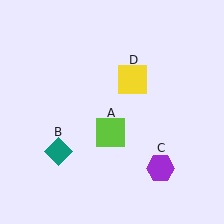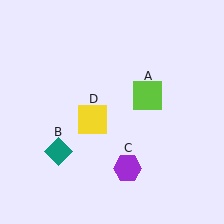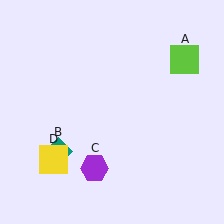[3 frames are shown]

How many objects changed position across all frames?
3 objects changed position: lime square (object A), purple hexagon (object C), yellow square (object D).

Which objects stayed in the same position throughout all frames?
Teal diamond (object B) remained stationary.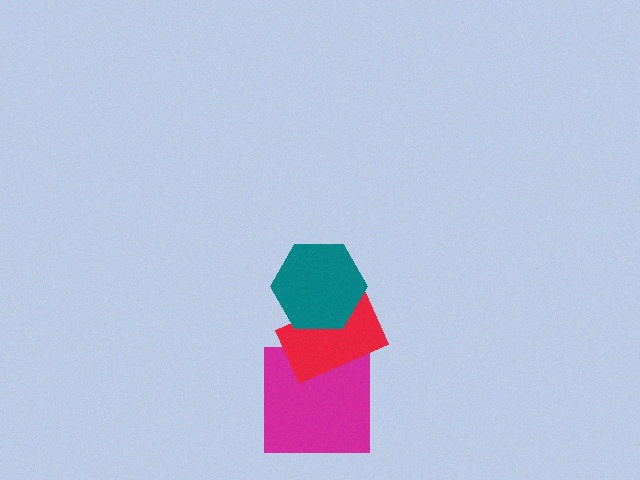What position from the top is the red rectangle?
The red rectangle is 2nd from the top.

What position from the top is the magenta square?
The magenta square is 3rd from the top.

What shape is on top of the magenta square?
The red rectangle is on top of the magenta square.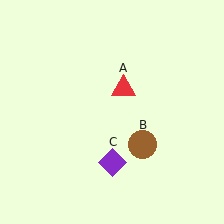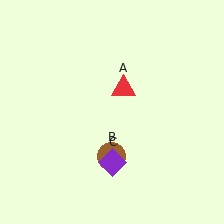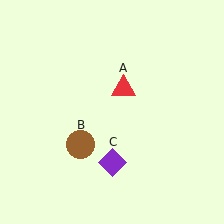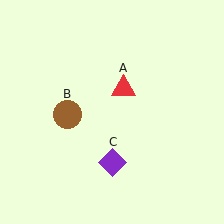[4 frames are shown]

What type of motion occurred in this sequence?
The brown circle (object B) rotated clockwise around the center of the scene.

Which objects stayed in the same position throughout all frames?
Red triangle (object A) and purple diamond (object C) remained stationary.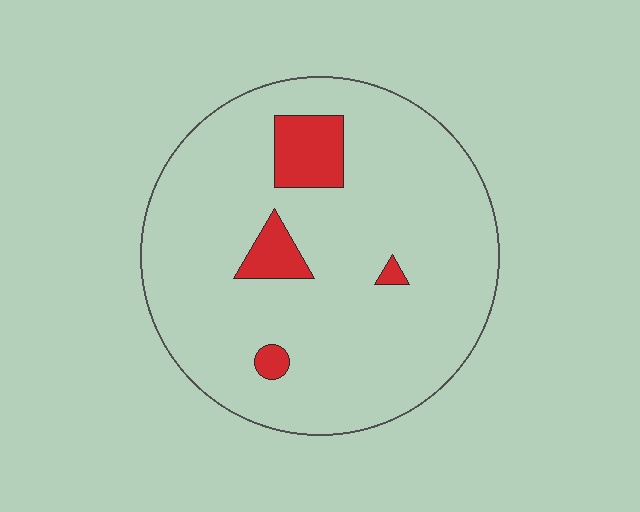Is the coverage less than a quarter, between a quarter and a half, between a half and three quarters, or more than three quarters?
Less than a quarter.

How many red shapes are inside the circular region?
4.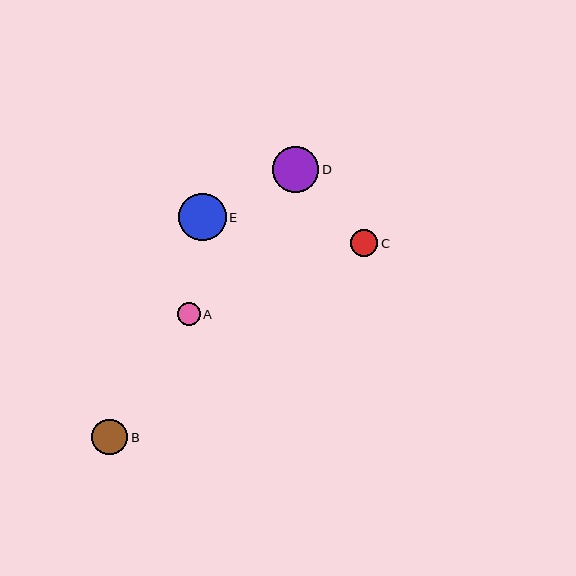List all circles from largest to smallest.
From largest to smallest: E, D, B, C, A.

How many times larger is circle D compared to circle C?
Circle D is approximately 1.7 times the size of circle C.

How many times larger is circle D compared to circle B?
Circle D is approximately 1.3 times the size of circle B.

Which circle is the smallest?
Circle A is the smallest with a size of approximately 23 pixels.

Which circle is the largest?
Circle E is the largest with a size of approximately 48 pixels.